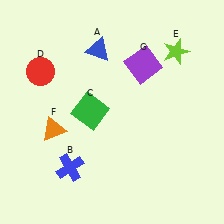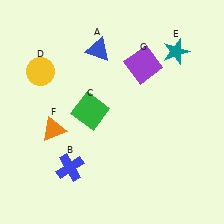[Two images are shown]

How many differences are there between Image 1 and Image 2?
There are 2 differences between the two images.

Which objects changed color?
D changed from red to yellow. E changed from lime to teal.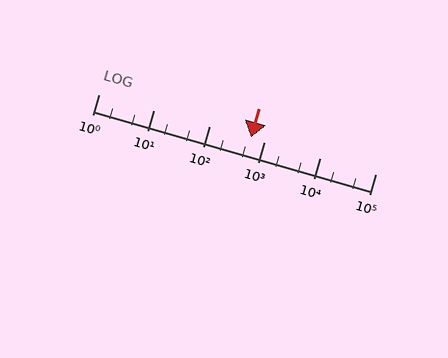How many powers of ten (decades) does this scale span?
The scale spans 5 decades, from 1 to 100000.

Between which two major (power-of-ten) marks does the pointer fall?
The pointer is between 100 and 1000.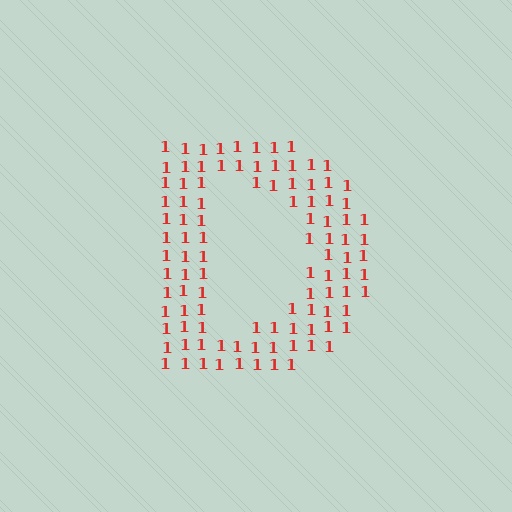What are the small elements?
The small elements are digit 1's.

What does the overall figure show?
The overall figure shows the letter D.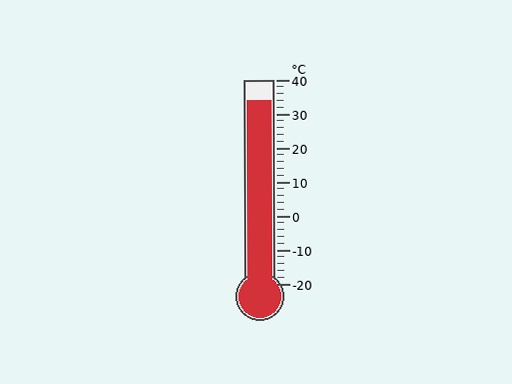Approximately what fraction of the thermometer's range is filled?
The thermometer is filled to approximately 90% of its range.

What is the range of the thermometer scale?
The thermometer scale ranges from -20°C to 40°C.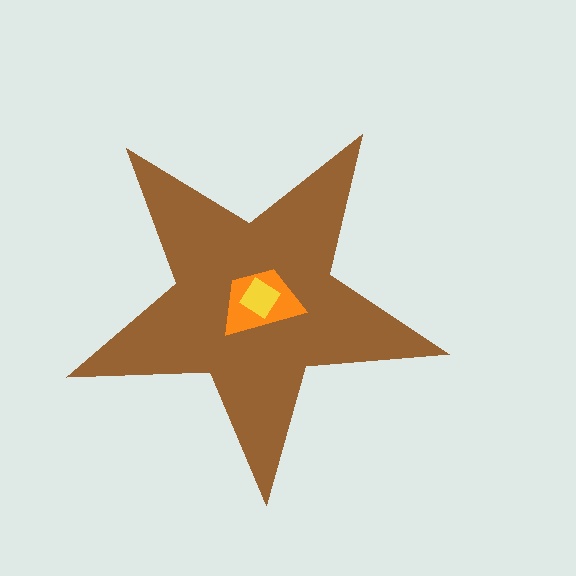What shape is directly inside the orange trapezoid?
The yellow diamond.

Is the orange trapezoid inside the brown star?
Yes.